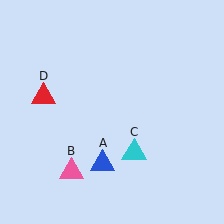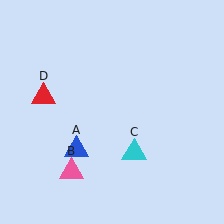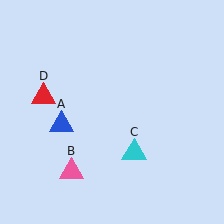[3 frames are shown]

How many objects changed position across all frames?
1 object changed position: blue triangle (object A).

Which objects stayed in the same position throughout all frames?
Pink triangle (object B) and cyan triangle (object C) and red triangle (object D) remained stationary.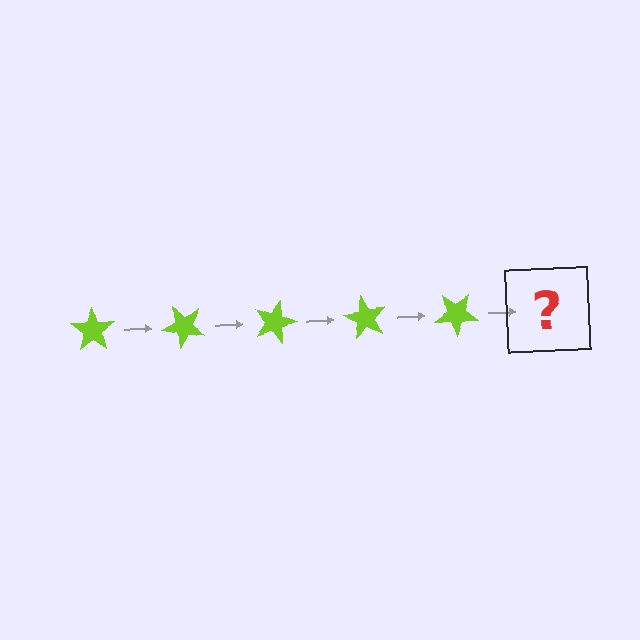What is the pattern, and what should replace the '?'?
The pattern is that the star rotates 45 degrees each step. The '?' should be a lime star rotated 225 degrees.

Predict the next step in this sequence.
The next step is a lime star rotated 225 degrees.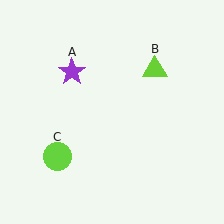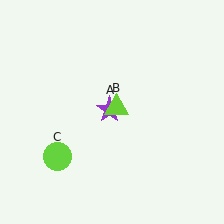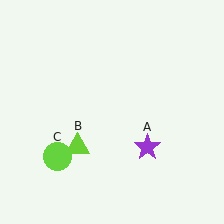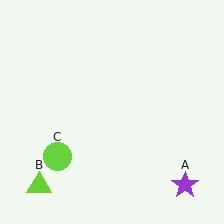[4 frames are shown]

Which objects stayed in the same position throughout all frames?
Lime circle (object C) remained stationary.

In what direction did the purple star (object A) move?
The purple star (object A) moved down and to the right.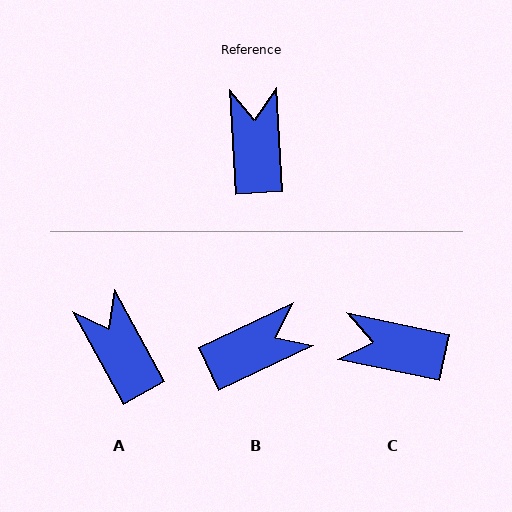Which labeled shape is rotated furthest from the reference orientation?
C, about 75 degrees away.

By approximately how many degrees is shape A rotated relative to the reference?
Approximately 26 degrees counter-clockwise.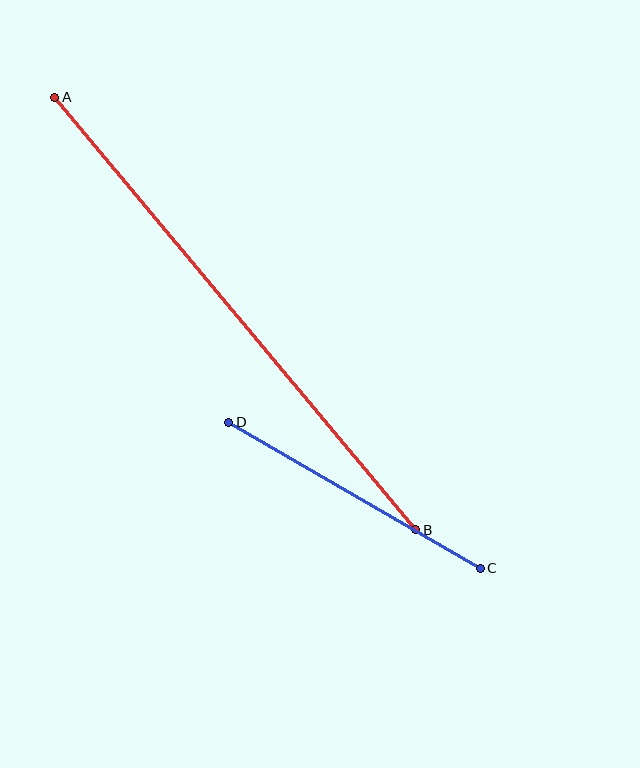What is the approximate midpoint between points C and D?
The midpoint is at approximately (354, 495) pixels.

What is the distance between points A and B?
The distance is approximately 564 pixels.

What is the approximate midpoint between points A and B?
The midpoint is at approximately (235, 313) pixels.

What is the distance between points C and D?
The distance is approximately 291 pixels.